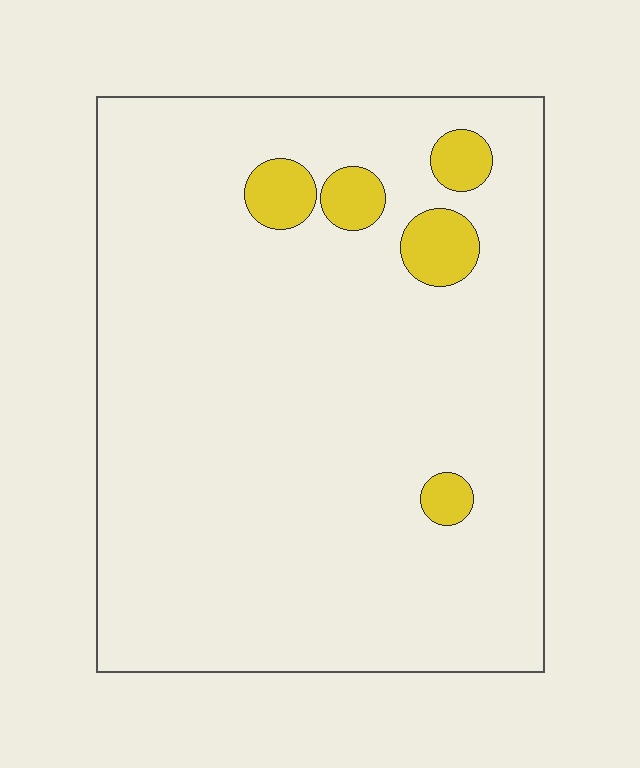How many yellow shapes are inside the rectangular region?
5.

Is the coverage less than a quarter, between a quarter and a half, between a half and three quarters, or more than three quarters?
Less than a quarter.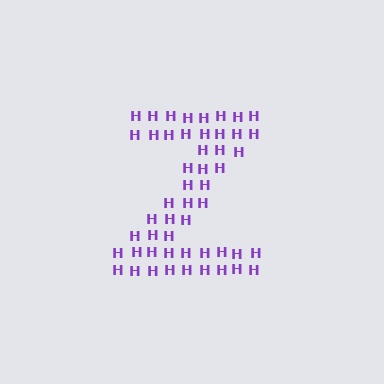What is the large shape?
The large shape is the letter Z.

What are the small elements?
The small elements are letter H's.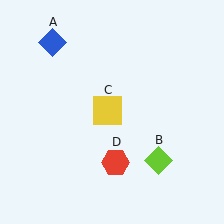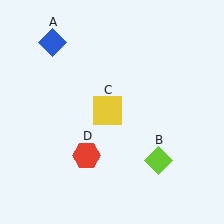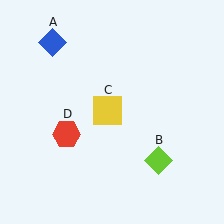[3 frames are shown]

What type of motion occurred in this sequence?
The red hexagon (object D) rotated clockwise around the center of the scene.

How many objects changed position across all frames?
1 object changed position: red hexagon (object D).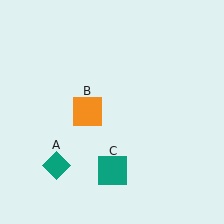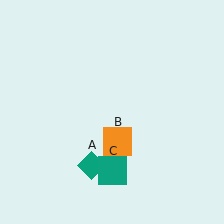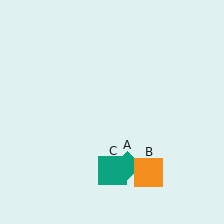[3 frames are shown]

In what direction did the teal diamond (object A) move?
The teal diamond (object A) moved right.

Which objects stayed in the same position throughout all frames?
Teal square (object C) remained stationary.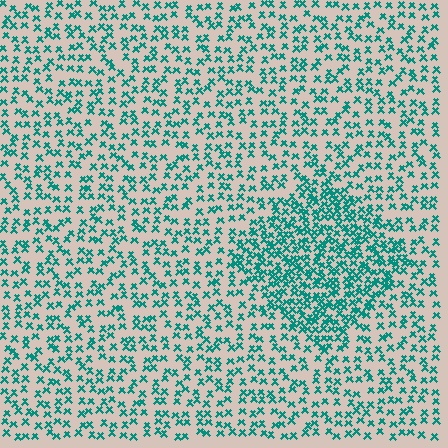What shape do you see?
I see a diamond.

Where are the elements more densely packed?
The elements are more densely packed inside the diamond boundary.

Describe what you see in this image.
The image contains small teal elements arranged at two different densities. A diamond-shaped region is visible where the elements are more densely packed than the surrounding area.